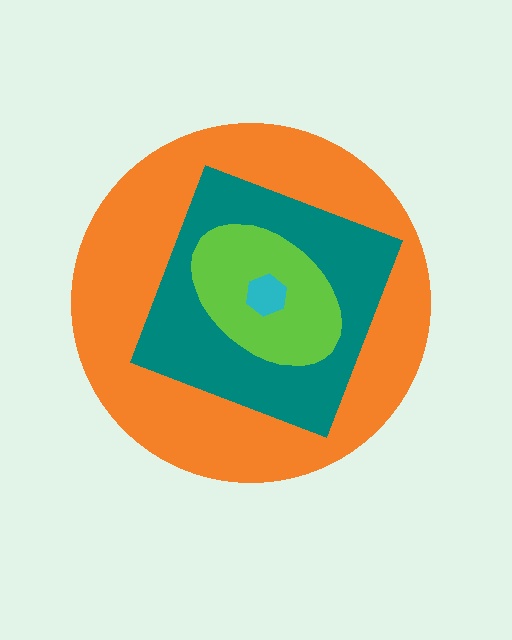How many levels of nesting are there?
4.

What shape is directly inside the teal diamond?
The lime ellipse.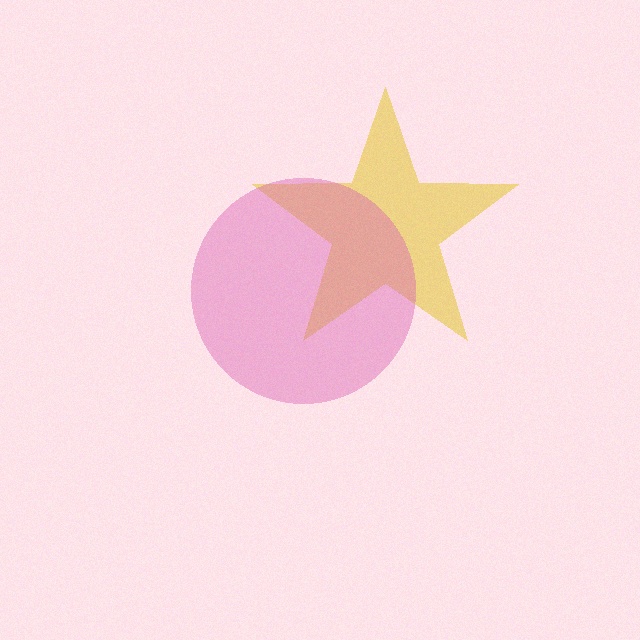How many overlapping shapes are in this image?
There are 2 overlapping shapes in the image.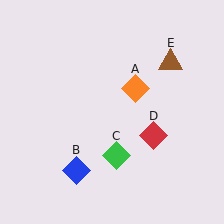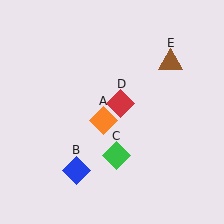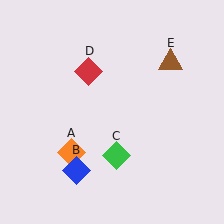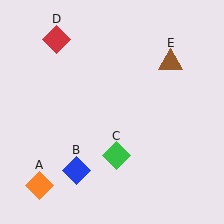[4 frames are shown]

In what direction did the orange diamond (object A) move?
The orange diamond (object A) moved down and to the left.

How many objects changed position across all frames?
2 objects changed position: orange diamond (object A), red diamond (object D).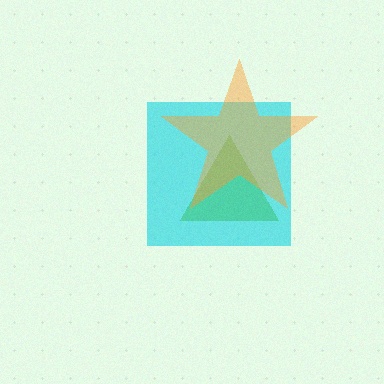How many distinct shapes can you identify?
There are 3 distinct shapes: a cyan square, a green triangle, an orange star.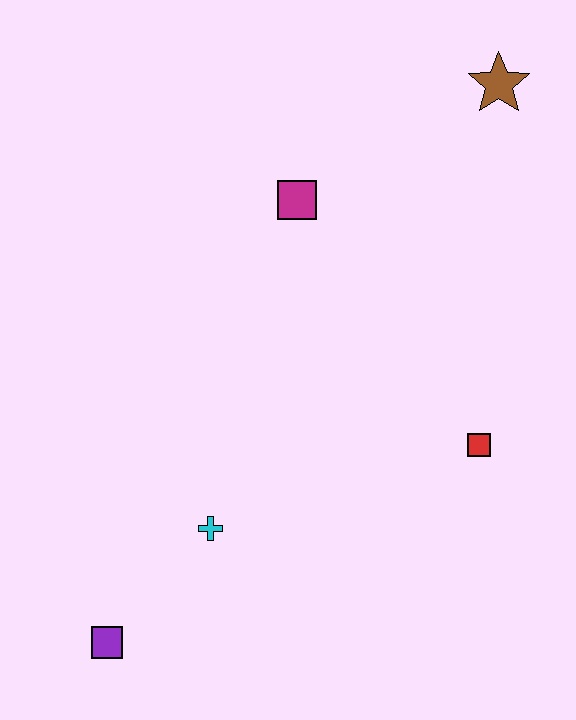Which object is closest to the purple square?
The cyan cross is closest to the purple square.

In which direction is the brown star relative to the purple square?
The brown star is above the purple square.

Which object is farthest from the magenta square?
The purple square is farthest from the magenta square.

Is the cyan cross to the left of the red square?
Yes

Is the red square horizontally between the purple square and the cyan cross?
No